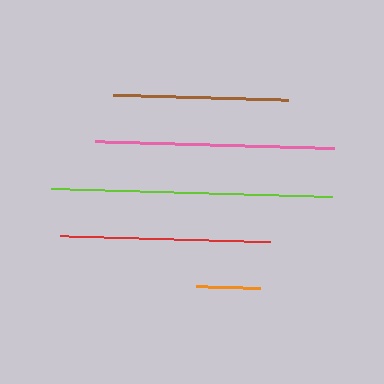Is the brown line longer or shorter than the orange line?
The brown line is longer than the orange line.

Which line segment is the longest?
The lime line is the longest at approximately 281 pixels.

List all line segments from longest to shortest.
From longest to shortest: lime, pink, red, brown, orange.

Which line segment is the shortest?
The orange line is the shortest at approximately 64 pixels.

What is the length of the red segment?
The red segment is approximately 209 pixels long.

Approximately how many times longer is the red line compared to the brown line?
The red line is approximately 1.2 times the length of the brown line.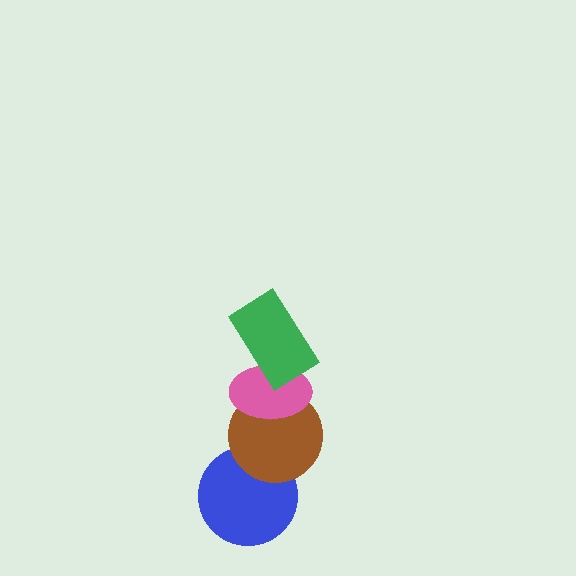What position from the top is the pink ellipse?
The pink ellipse is 2nd from the top.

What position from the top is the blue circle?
The blue circle is 4th from the top.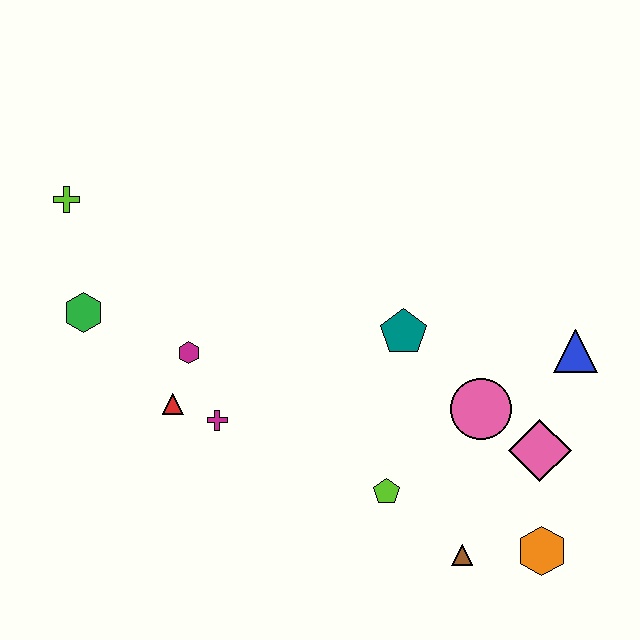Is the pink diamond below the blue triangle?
Yes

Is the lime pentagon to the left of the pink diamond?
Yes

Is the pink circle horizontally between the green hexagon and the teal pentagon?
No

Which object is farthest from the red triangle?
The blue triangle is farthest from the red triangle.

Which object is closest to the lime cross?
The green hexagon is closest to the lime cross.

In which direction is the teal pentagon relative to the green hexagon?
The teal pentagon is to the right of the green hexagon.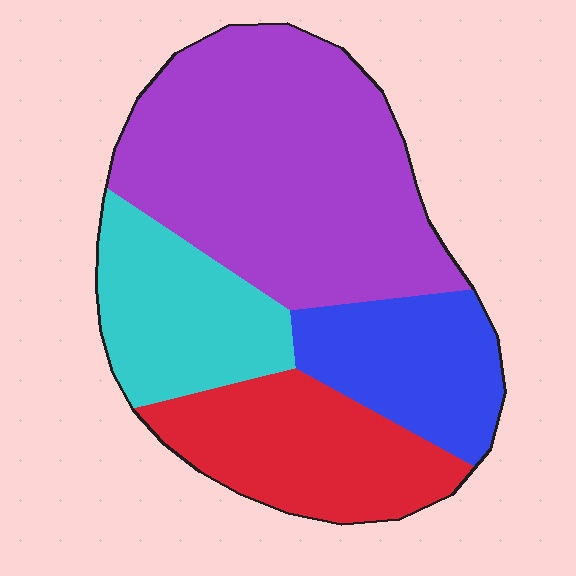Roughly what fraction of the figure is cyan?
Cyan takes up about one sixth (1/6) of the figure.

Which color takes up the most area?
Purple, at roughly 45%.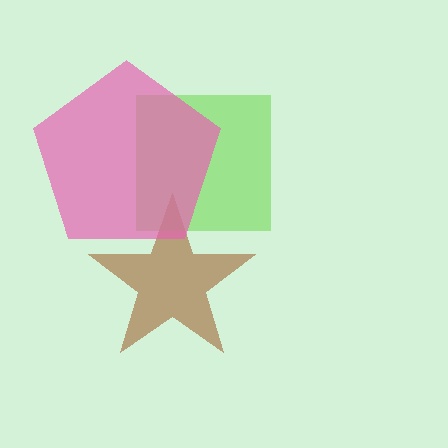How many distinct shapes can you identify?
There are 3 distinct shapes: a brown star, a lime square, a pink pentagon.